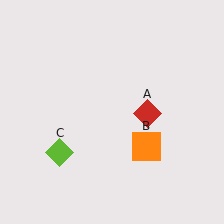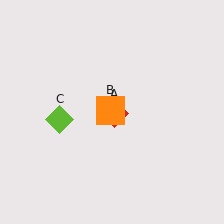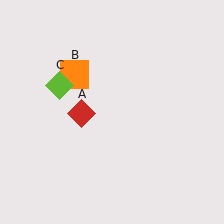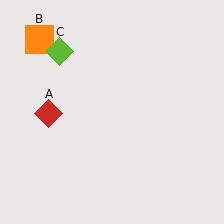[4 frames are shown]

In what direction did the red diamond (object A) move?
The red diamond (object A) moved left.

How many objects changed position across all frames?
3 objects changed position: red diamond (object A), orange square (object B), lime diamond (object C).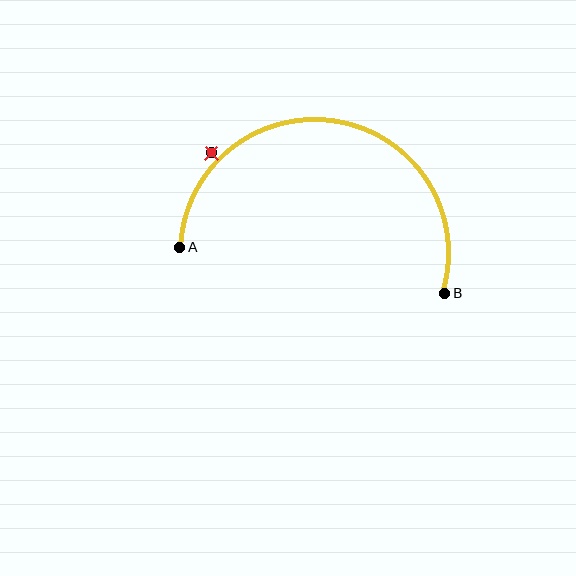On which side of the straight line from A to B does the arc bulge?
The arc bulges above the straight line connecting A and B.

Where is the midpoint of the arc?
The arc midpoint is the point on the curve farthest from the straight line joining A and B. It sits above that line.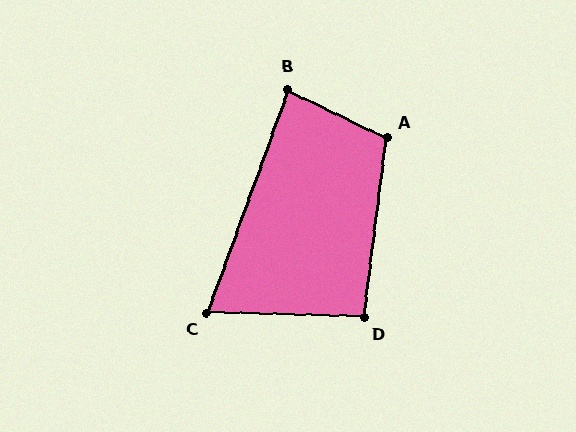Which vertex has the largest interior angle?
A, at approximately 108 degrees.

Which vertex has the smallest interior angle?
C, at approximately 72 degrees.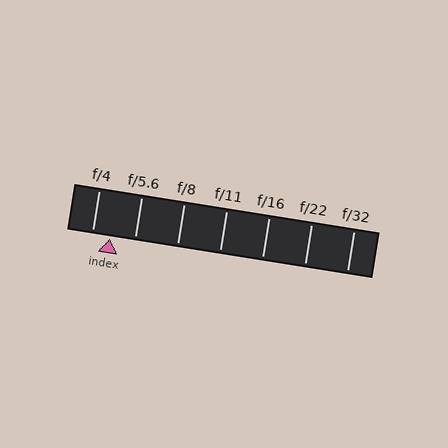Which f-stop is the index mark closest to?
The index mark is closest to f/4.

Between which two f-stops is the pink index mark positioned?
The index mark is between f/4 and f/5.6.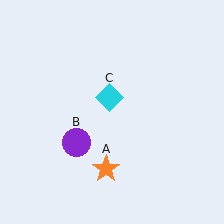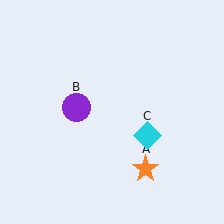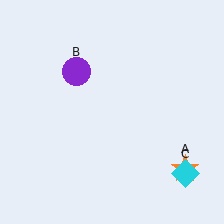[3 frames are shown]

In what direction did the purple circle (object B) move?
The purple circle (object B) moved up.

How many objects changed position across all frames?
3 objects changed position: orange star (object A), purple circle (object B), cyan diamond (object C).